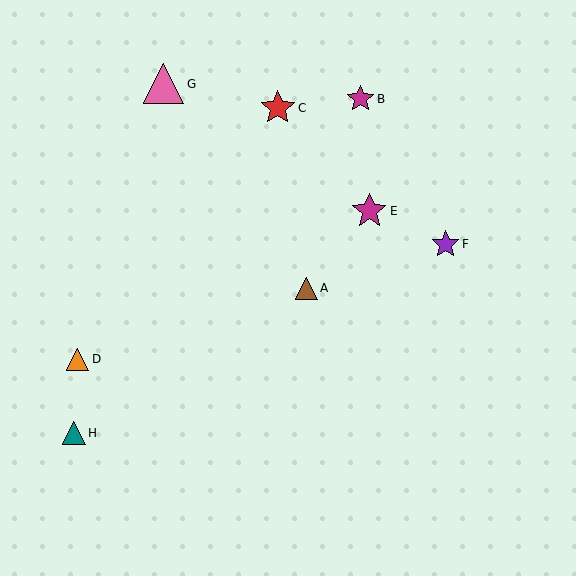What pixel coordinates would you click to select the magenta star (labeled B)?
Click at (360, 99) to select the magenta star B.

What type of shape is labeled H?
Shape H is a teal triangle.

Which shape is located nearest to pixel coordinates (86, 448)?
The teal triangle (labeled H) at (74, 433) is nearest to that location.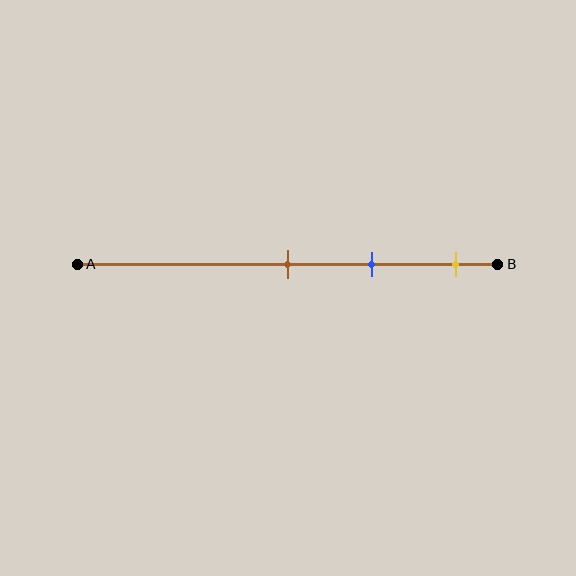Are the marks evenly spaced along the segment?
Yes, the marks are approximately evenly spaced.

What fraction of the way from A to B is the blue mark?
The blue mark is approximately 70% (0.7) of the way from A to B.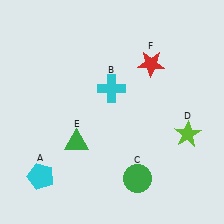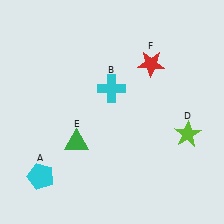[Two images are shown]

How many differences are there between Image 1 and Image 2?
There is 1 difference between the two images.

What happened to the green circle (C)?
The green circle (C) was removed in Image 2. It was in the bottom-right area of Image 1.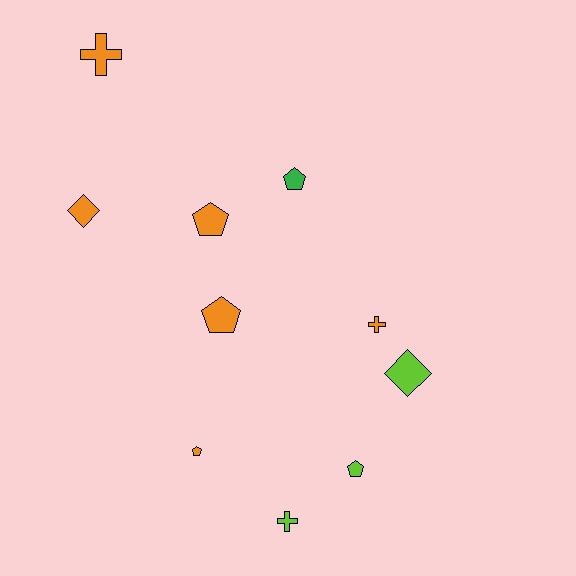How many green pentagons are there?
There is 1 green pentagon.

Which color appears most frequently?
Orange, with 6 objects.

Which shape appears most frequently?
Pentagon, with 5 objects.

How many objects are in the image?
There are 10 objects.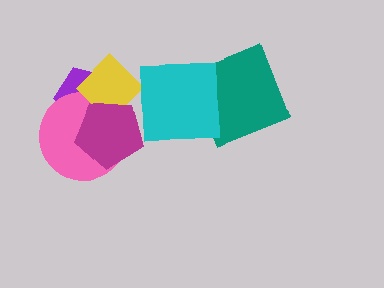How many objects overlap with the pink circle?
3 objects overlap with the pink circle.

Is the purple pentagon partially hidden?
Yes, it is partially covered by another shape.